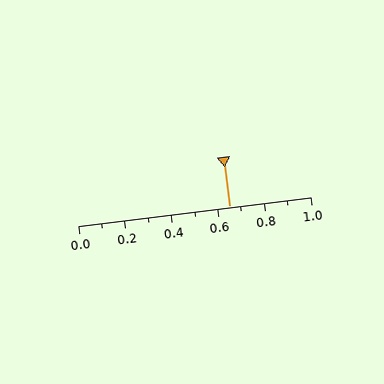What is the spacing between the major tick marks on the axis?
The major ticks are spaced 0.2 apart.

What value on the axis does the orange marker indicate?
The marker indicates approximately 0.65.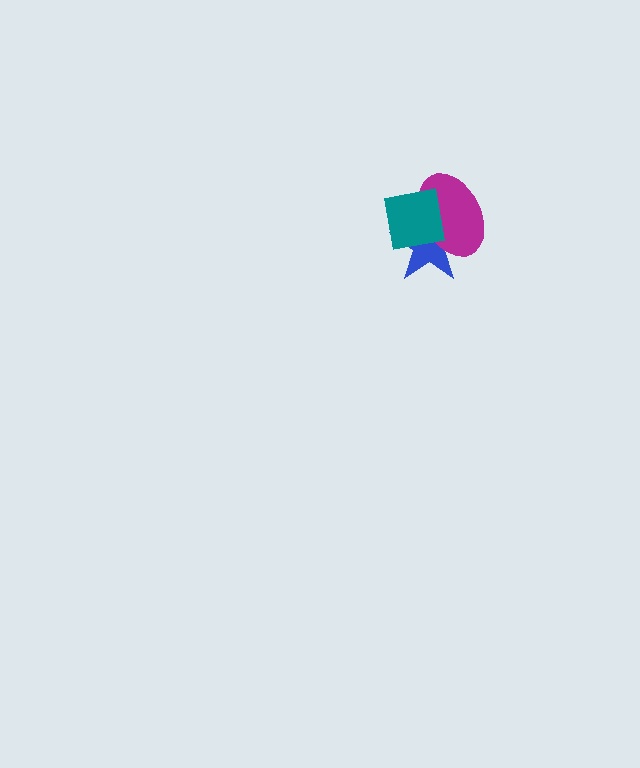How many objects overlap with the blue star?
2 objects overlap with the blue star.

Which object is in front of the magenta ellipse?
The teal square is in front of the magenta ellipse.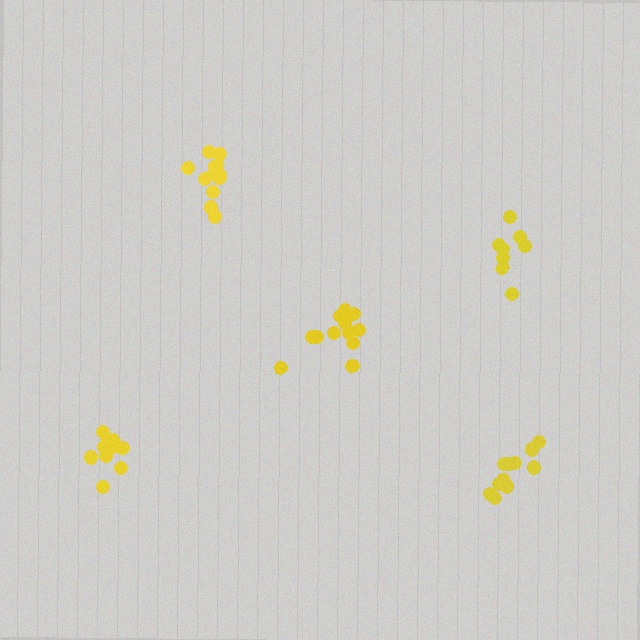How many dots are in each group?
Group 1: 12 dots, Group 2: 12 dots, Group 3: 8 dots, Group 4: 12 dots, Group 5: 12 dots (56 total).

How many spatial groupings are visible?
There are 5 spatial groupings.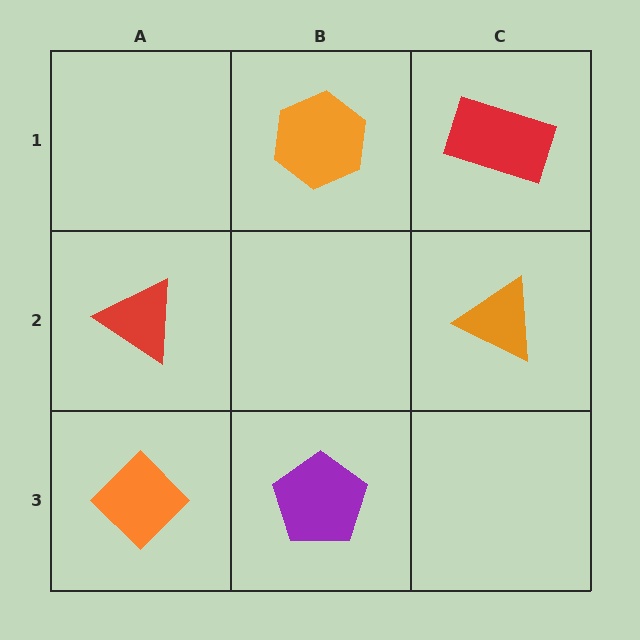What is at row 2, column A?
A red triangle.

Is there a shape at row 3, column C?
No, that cell is empty.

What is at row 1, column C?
A red rectangle.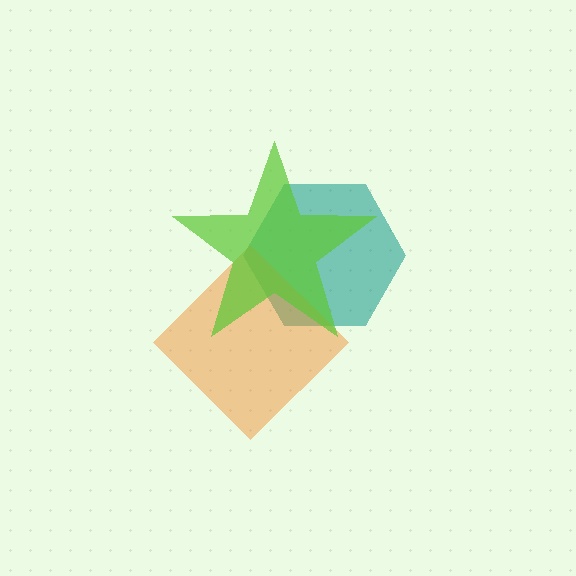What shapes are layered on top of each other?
The layered shapes are: a teal hexagon, an orange diamond, a lime star.